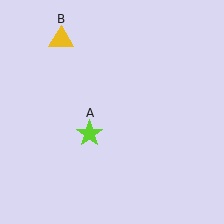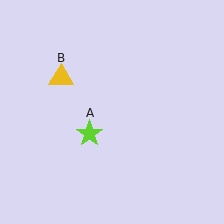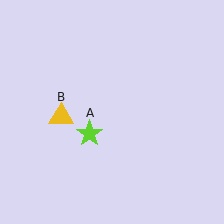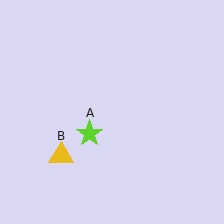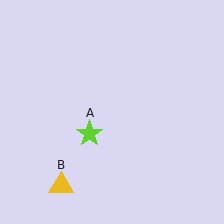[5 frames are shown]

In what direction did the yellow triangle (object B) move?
The yellow triangle (object B) moved down.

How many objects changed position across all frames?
1 object changed position: yellow triangle (object B).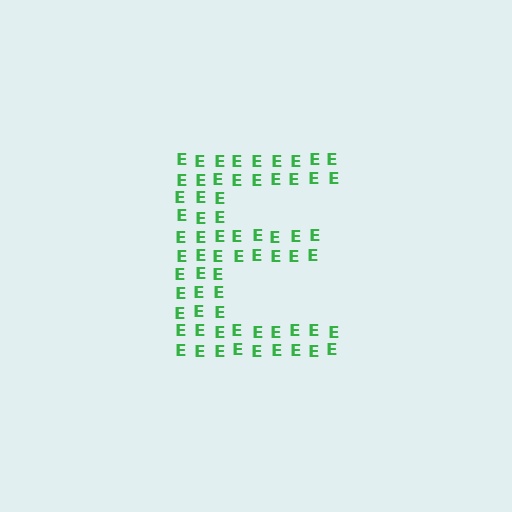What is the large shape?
The large shape is the letter E.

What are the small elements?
The small elements are letter E's.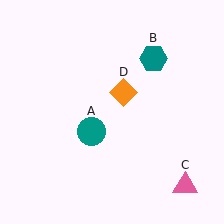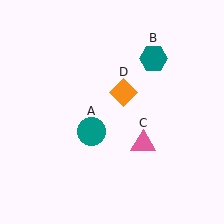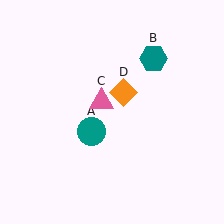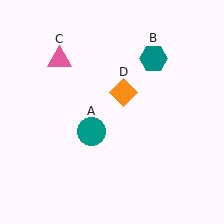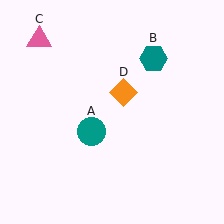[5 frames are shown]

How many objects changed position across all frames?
1 object changed position: pink triangle (object C).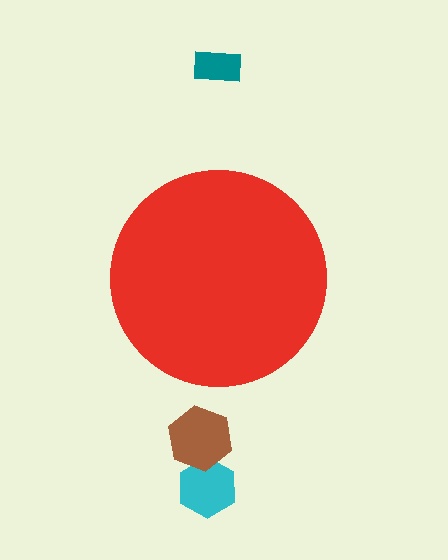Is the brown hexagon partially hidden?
No, the brown hexagon is fully visible.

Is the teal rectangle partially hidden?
No, the teal rectangle is fully visible.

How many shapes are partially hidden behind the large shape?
0 shapes are partially hidden.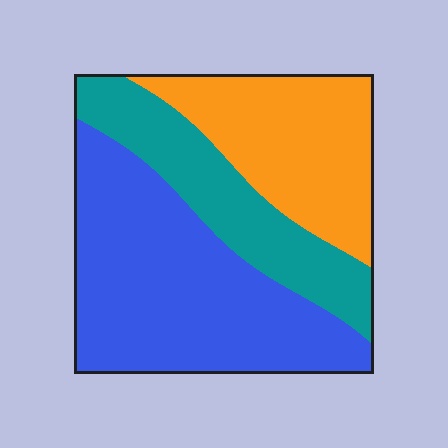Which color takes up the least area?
Teal, at roughly 25%.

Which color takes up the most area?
Blue, at roughly 45%.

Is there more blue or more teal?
Blue.